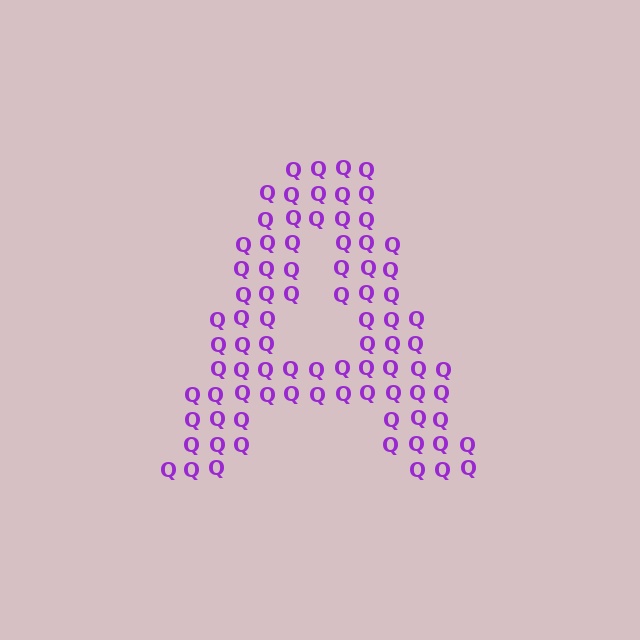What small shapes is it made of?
It is made of small letter Q's.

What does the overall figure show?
The overall figure shows the letter A.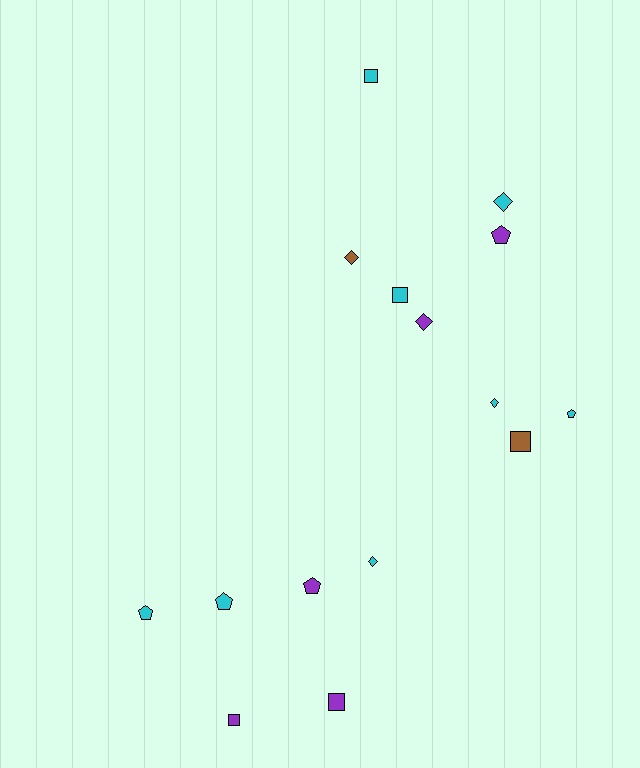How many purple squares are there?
There are 2 purple squares.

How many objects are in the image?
There are 15 objects.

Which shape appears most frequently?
Square, with 5 objects.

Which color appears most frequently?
Cyan, with 8 objects.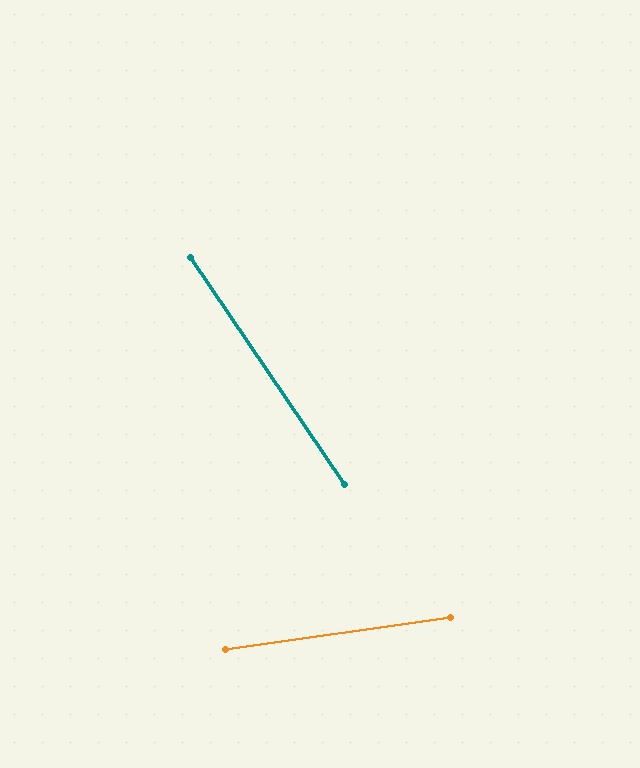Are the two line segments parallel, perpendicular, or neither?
Neither parallel nor perpendicular — they differ by about 64°.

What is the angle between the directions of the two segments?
Approximately 64 degrees.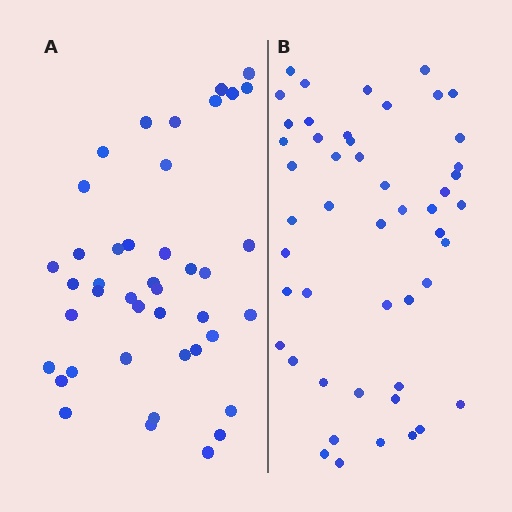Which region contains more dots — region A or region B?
Region B (the right region) has more dots.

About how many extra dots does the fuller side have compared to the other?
Region B has roughly 8 or so more dots than region A.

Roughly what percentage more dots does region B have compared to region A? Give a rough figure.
About 15% more.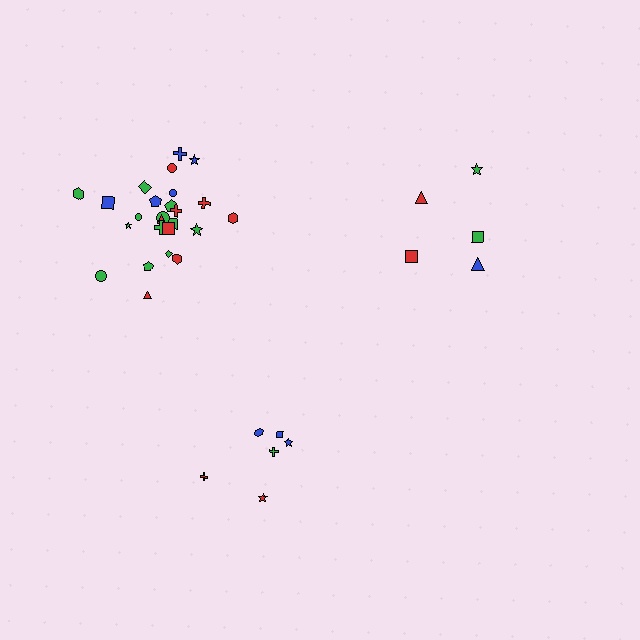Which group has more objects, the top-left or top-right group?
The top-left group.